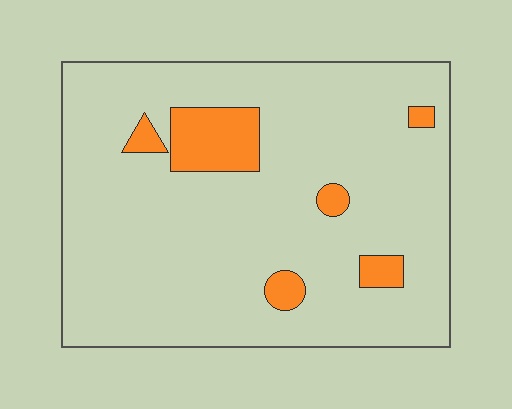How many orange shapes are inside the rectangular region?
6.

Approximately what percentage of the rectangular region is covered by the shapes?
Approximately 10%.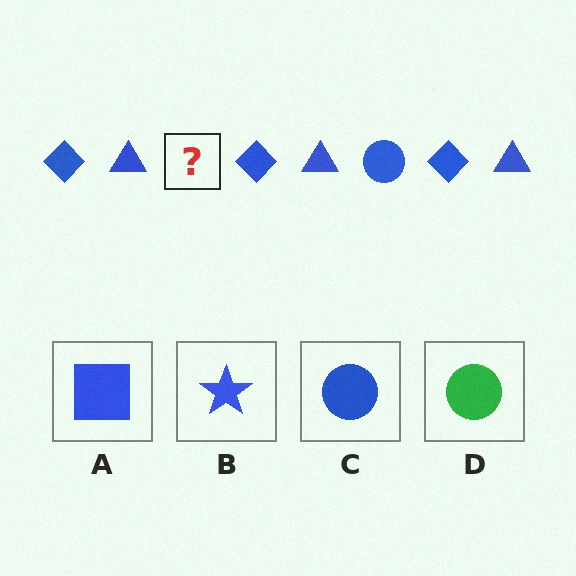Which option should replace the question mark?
Option C.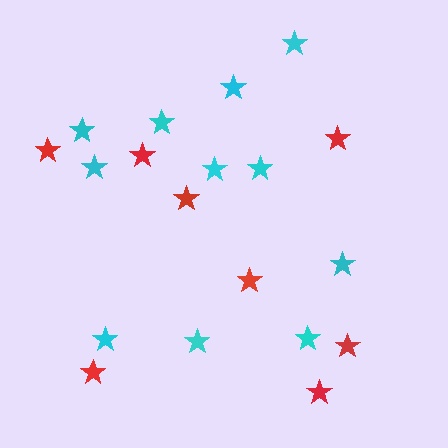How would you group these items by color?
There are 2 groups: one group of cyan stars (11) and one group of red stars (8).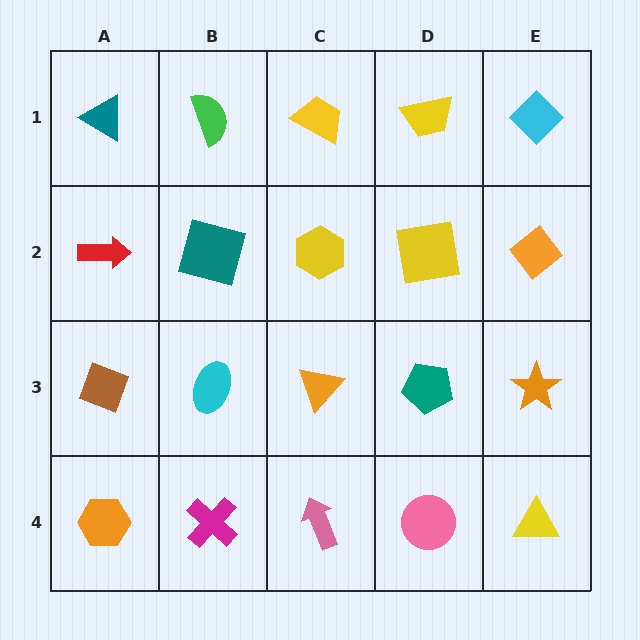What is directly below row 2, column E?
An orange star.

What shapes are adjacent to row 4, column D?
A teal pentagon (row 3, column D), a pink arrow (row 4, column C), a yellow triangle (row 4, column E).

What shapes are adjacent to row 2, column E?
A cyan diamond (row 1, column E), an orange star (row 3, column E), a yellow square (row 2, column D).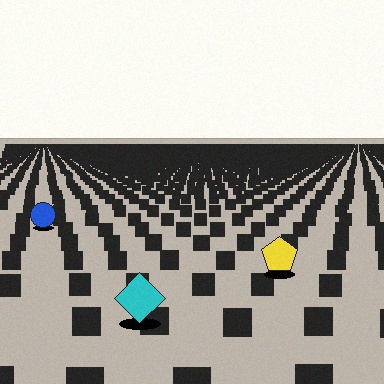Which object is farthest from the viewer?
The blue circle is farthest from the viewer. It appears smaller and the ground texture around it is denser.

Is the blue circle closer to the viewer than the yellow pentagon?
No. The yellow pentagon is closer — you can tell from the texture gradient: the ground texture is coarser near it.